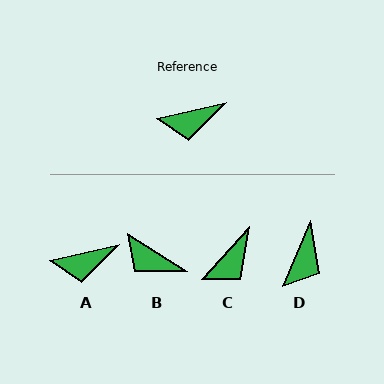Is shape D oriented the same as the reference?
No, it is off by about 55 degrees.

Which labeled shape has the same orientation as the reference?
A.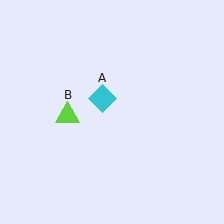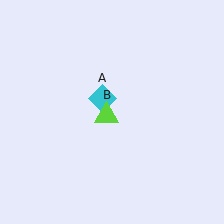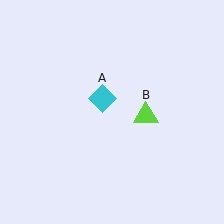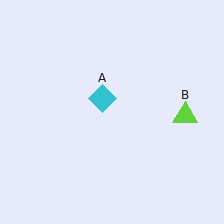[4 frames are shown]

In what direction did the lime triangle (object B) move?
The lime triangle (object B) moved right.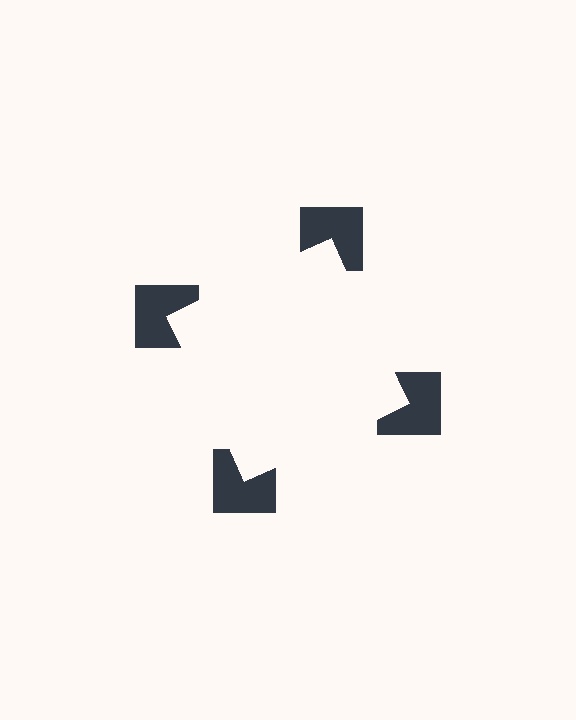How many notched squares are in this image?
There are 4 — one at each vertex of the illusory square.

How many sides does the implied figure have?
4 sides.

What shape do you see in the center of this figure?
An illusory square — its edges are inferred from the aligned wedge cuts in the notched squares, not physically drawn.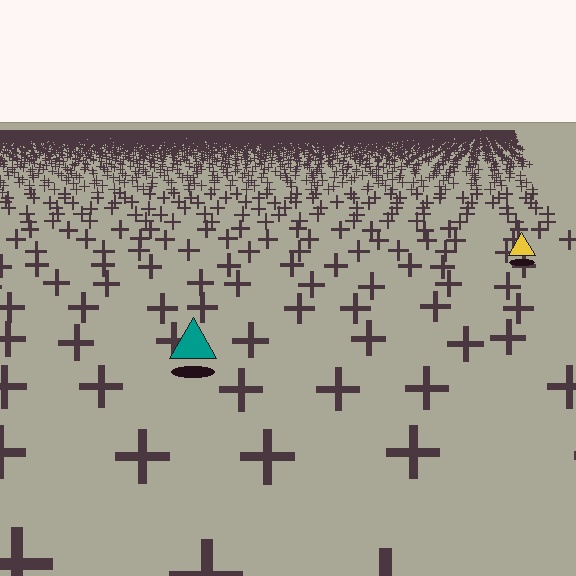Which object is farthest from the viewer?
The yellow triangle is farthest from the viewer. It appears smaller and the ground texture around it is denser.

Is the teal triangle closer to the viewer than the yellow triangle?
Yes. The teal triangle is closer — you can tell from the texture gradient: the ground texture is coarser near it.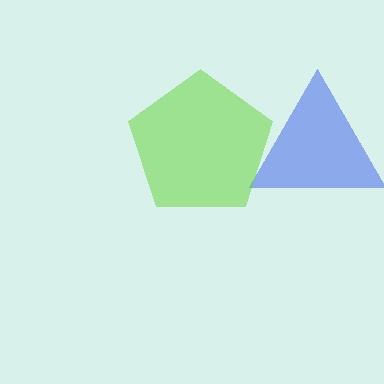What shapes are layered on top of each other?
The layered shapes are: a blue triangle, a lime pentagon.